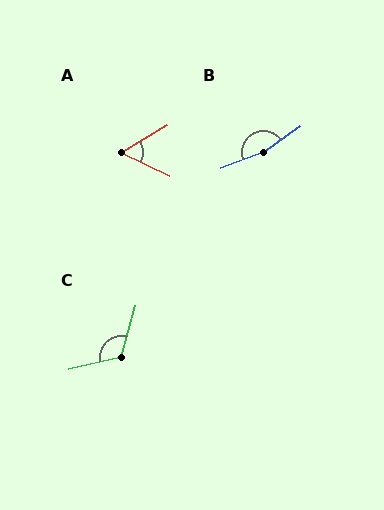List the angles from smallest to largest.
A (57°), C (119°), B (165°).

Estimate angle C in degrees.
Approximately 119 degrees.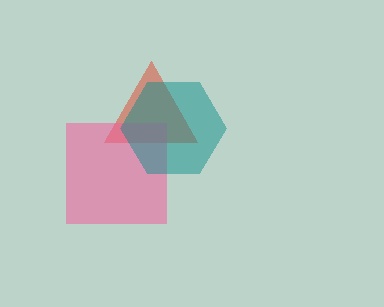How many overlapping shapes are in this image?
There are 3 overlapping shapes in the image.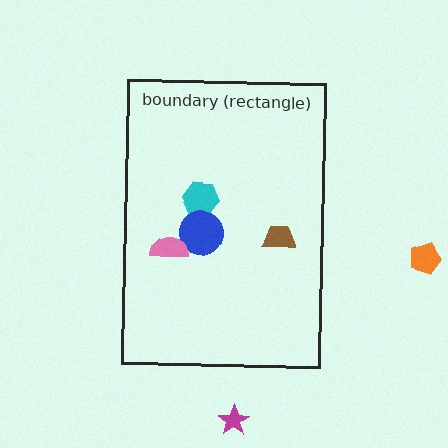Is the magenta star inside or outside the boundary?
Outside.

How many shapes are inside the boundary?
4 inside, 2 outside.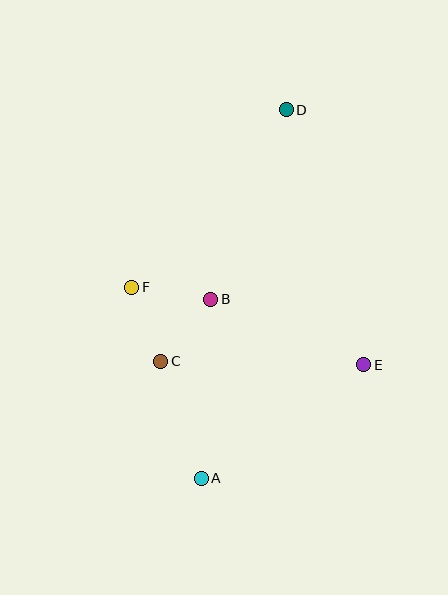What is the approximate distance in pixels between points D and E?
The distance between D and E is approximately 267 pixels.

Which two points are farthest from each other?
Points A and D are farthest from each other.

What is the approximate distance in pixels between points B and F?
The distance between B and F is approximately 80 pixels.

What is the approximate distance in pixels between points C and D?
The distance between C and D is approximately 281 pixels.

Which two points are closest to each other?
Points C and F are closest to each other.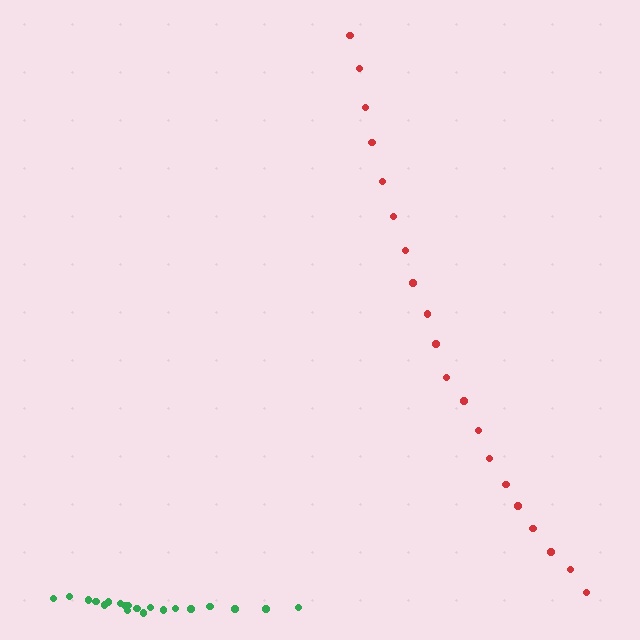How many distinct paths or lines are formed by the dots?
There are 2 distinct paths.